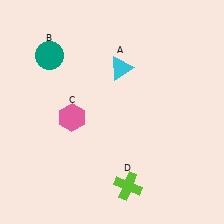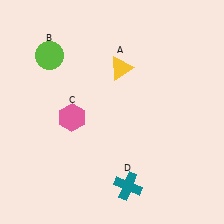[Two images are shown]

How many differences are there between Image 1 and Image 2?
There are 3 differences between the two images.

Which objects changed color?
A changed from cyan to yellow. B changed from teal to lime. D changed from lime to teal.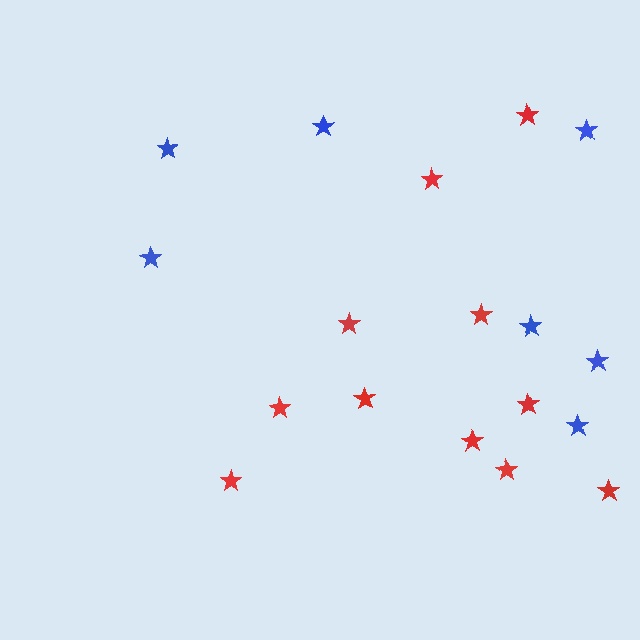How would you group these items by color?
There are 2 groups: one group of blue stars (7) and one group of red stars (11).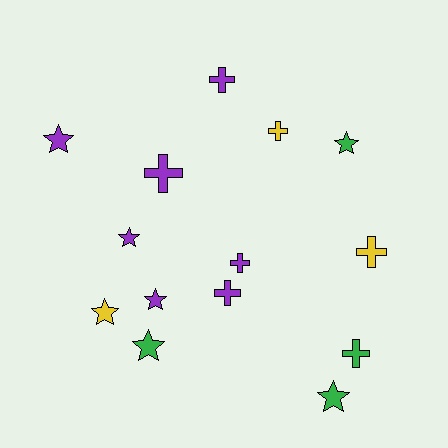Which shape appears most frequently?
Star, with 7 objects.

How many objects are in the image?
There are 14 objects.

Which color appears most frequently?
Purple, with 7 objects.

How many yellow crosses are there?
There are 2 yellow crosses.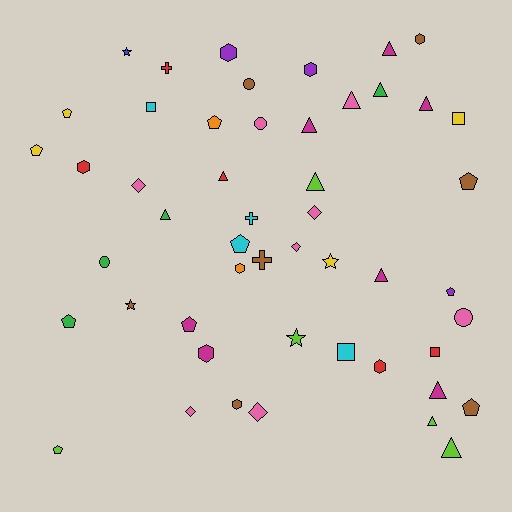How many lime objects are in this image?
There are 5 lime objects.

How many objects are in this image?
There are 50 objects.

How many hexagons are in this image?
There are 8 hexagons.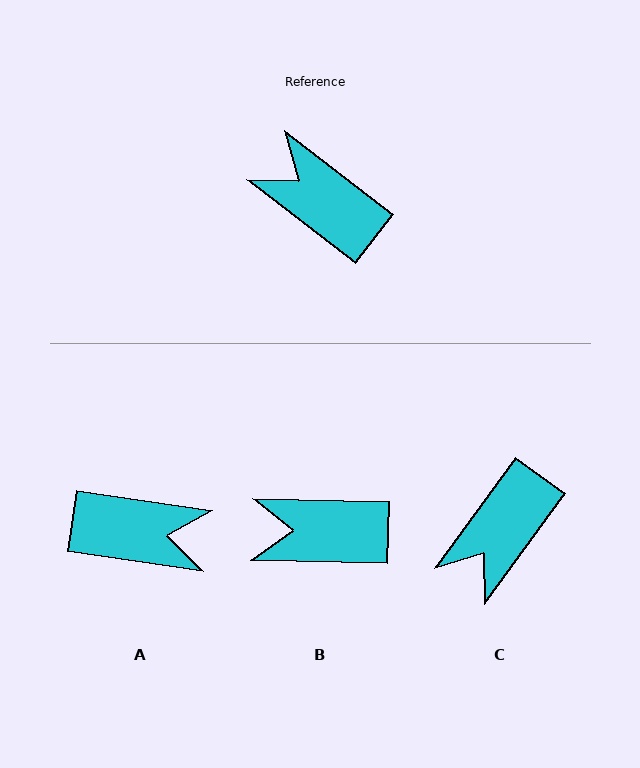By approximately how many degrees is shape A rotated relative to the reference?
Approximately 151 degrees clockwise.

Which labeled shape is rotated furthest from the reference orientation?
A, about 151 degrees away.